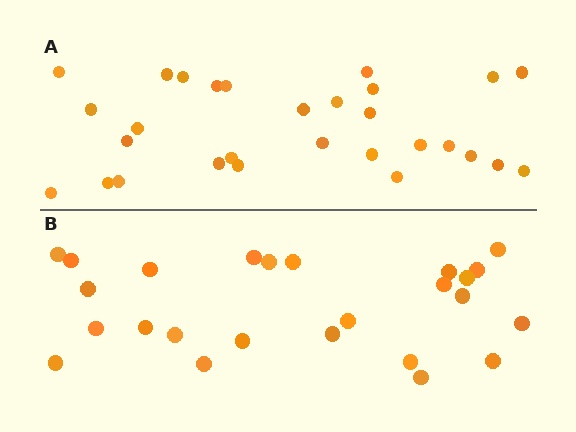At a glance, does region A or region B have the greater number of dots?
Region A (the top region) has more dots.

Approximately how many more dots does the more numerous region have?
Region A has about 4 more dots than region B.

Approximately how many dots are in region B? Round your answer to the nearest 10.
About 20 dots. (The exact count is 25, which rounds to 20.)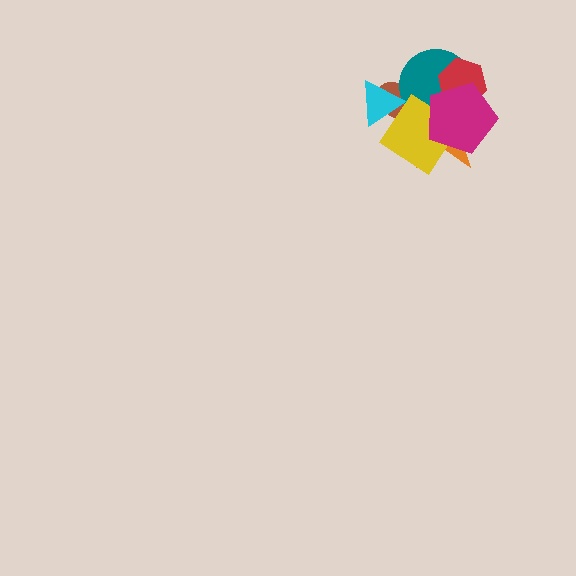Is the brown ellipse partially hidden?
Yes, it is partially covered by another shape.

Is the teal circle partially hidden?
Yes, it is partially covered by another shape.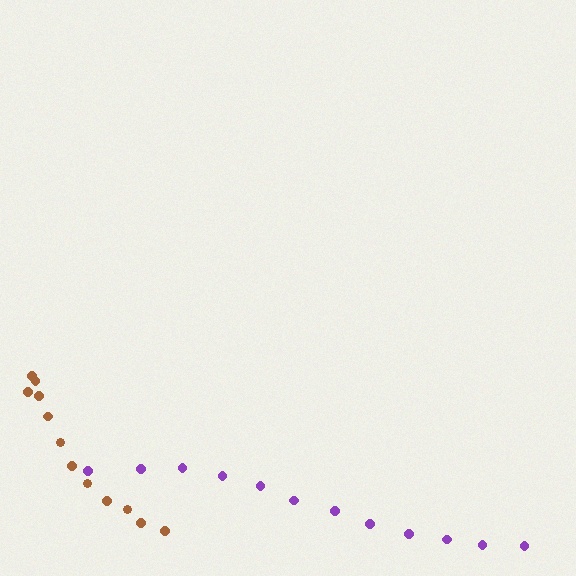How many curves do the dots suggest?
There are 2 distinct paths.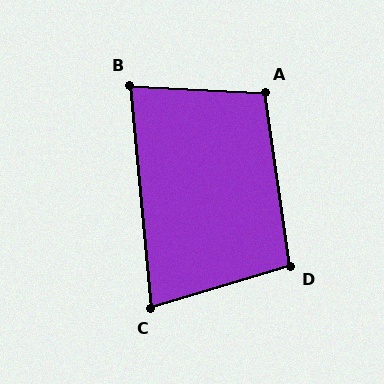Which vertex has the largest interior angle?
A, at approximately 101 degrees.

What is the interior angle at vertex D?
Approximately 98 degrees (obtuse).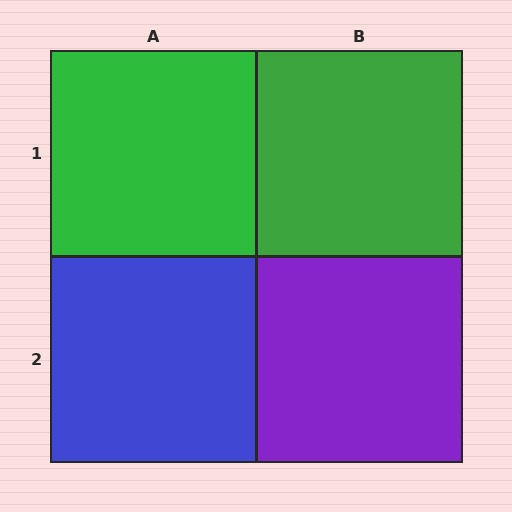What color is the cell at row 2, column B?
Purple.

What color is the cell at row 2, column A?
Blue.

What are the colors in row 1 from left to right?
Green, green.